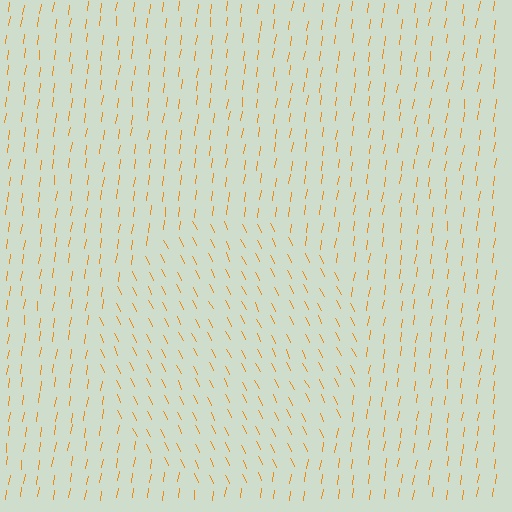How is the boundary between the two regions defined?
The boundary is defined purely by a change in line orientation (approximately 34 degrees difference). All lines are the same color and thickness.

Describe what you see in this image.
The image is filled with small orange line segments. A circle region in the image has lines oriented differently from the surrounding lines, creating a visible texture boundary.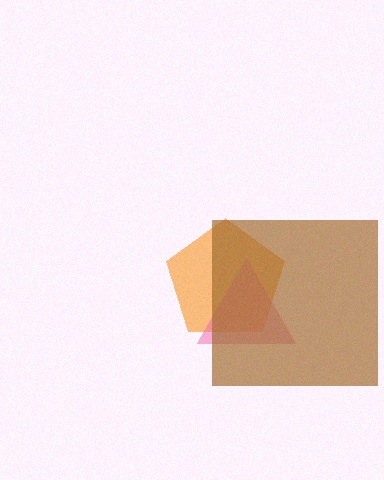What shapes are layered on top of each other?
The layered shapes are: an orange pentagon, a pink triangle, a brown square.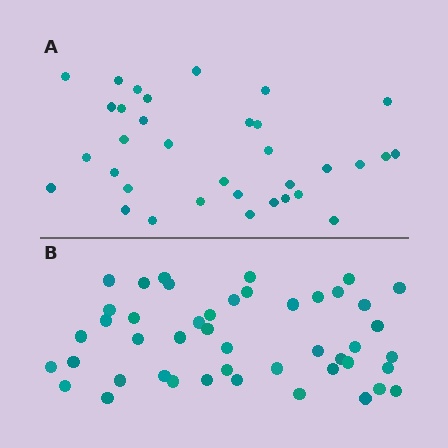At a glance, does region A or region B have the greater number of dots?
Region B (the bottom region) has more dots.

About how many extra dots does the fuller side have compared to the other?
Region B has roughly 12 or so more dots than region A.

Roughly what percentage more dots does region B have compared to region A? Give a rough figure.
About 35% more.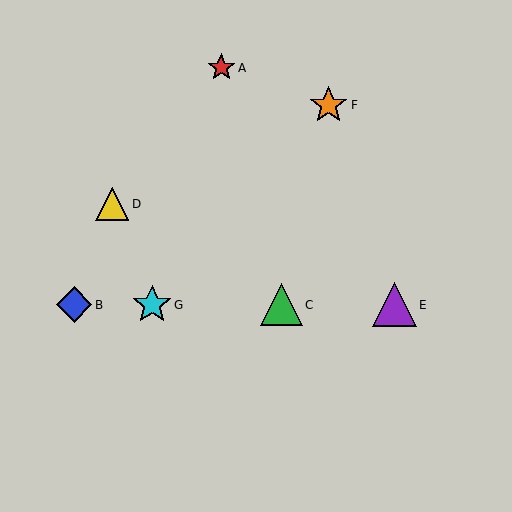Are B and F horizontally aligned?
No, B is at y≈305 and F is at y≈105.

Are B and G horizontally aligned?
Yes, both are at y≈305.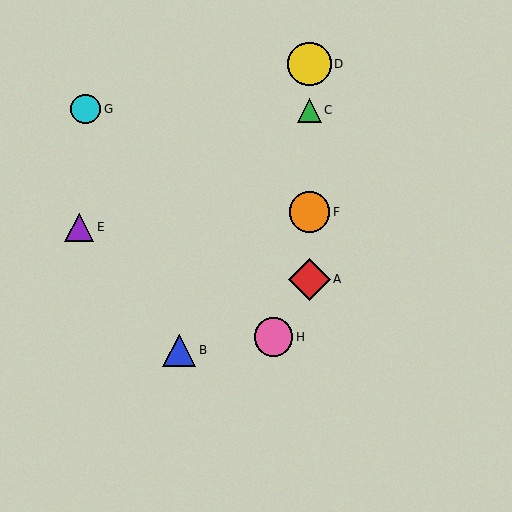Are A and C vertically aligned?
Yes, both are at x≈309.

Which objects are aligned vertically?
Objects A, C, D, F are aligned vertically.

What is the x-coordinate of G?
Object G is at x≈86.